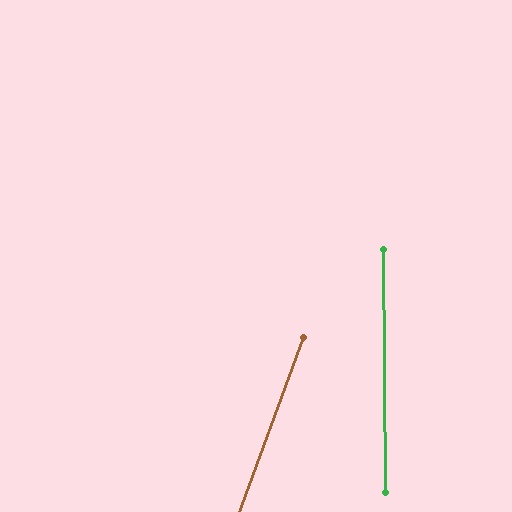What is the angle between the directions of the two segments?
Approximately 21 degrees.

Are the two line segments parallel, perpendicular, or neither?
Neither parallel nor perpendicular — they differ by about 21°.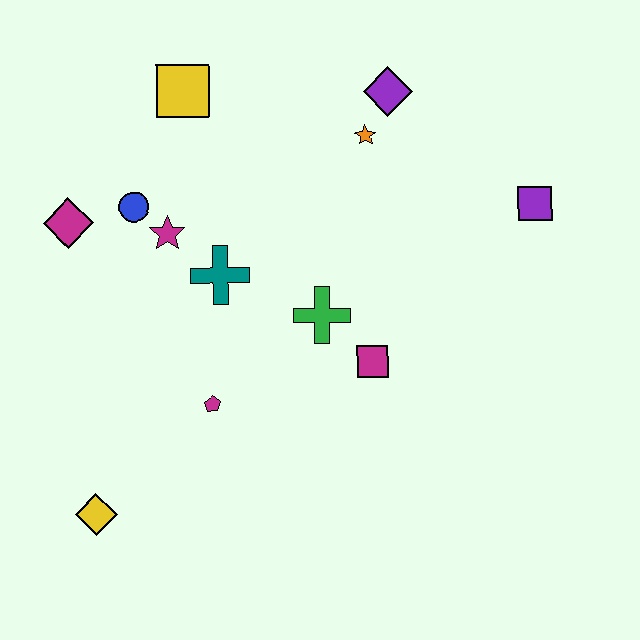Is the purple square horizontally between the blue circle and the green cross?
No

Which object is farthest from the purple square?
The yellow diamond is farthest from the purple square.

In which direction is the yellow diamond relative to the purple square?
The yellow diamond is to the left of the purple square.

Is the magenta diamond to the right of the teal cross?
No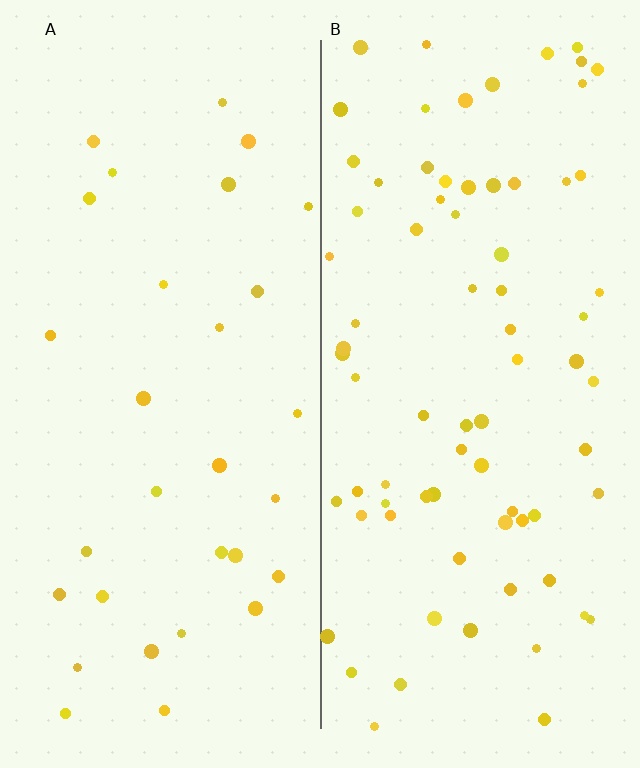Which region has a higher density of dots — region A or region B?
B (the right).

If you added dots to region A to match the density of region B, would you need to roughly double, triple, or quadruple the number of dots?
Approximately triple.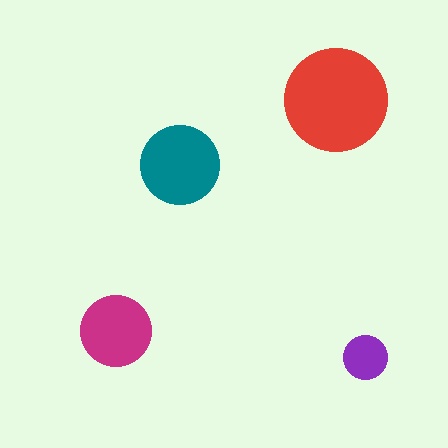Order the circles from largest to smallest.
the red one, the teal one, the magenta one, the purple one.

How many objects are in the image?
There are 4 objects in the image.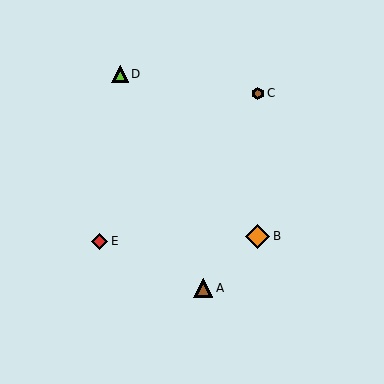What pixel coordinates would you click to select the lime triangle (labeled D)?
Click at (120, 74) to select the lime triangle D.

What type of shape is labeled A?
Shape A is a brown triangle.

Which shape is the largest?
The orange diamond (labeled B) is the largest.